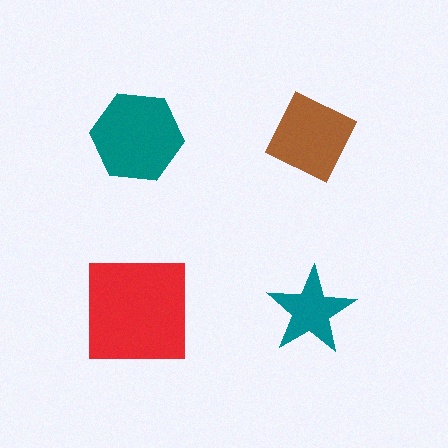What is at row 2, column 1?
A red square.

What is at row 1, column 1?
A teal hexagon.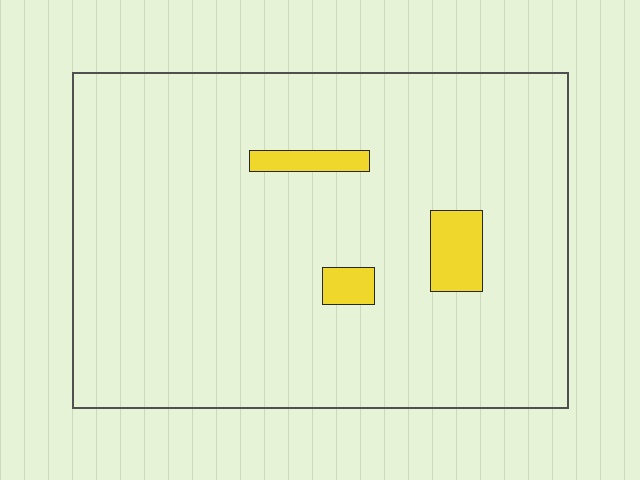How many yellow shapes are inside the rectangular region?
3.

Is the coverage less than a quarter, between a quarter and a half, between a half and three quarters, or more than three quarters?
Less than a quarter.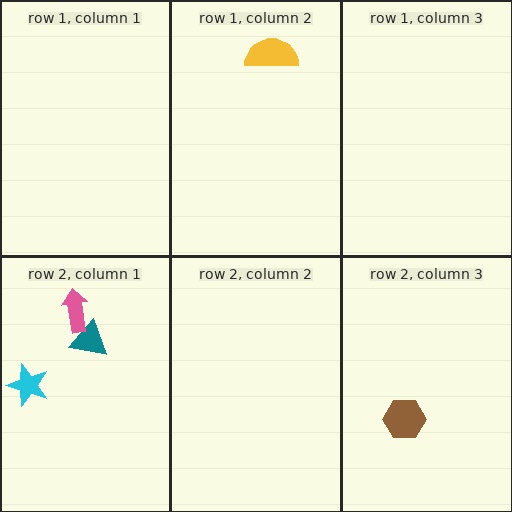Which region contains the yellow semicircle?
The row 1, column 2 region.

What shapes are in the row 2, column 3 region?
The brown hexagon.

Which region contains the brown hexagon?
The row 2, column 3 region.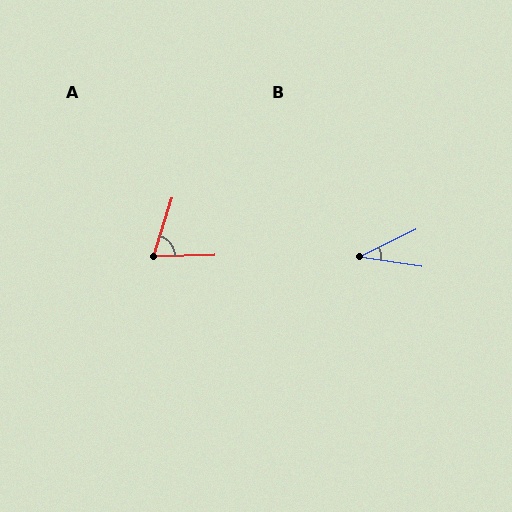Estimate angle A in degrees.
Approximately 71 degrees.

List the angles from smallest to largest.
B (35°), A (71°).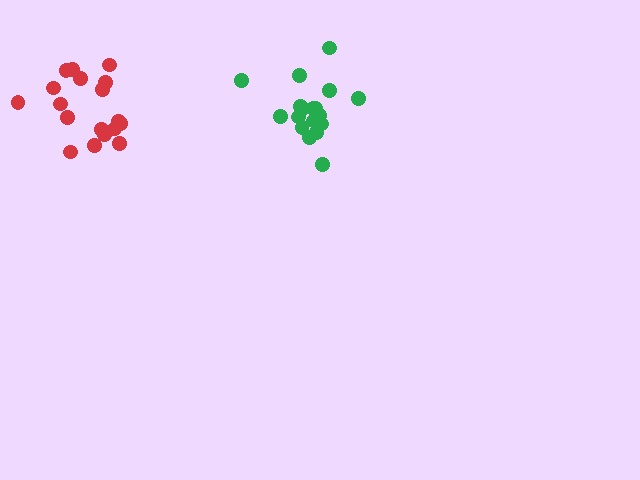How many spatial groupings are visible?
There are 2 spatial groupings.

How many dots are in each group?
Group 1: 18 dots, Group 2: 18 dots (36 total).